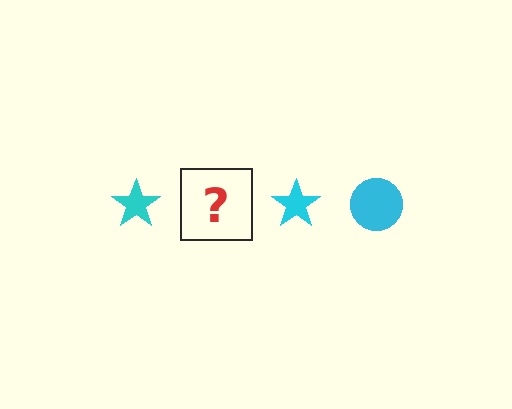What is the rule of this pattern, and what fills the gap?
The rule is that the pattern cycles through star, circle shapes in cyan. The gap should be filled with a cyan circle.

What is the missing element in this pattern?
The missing element is a cyan circle.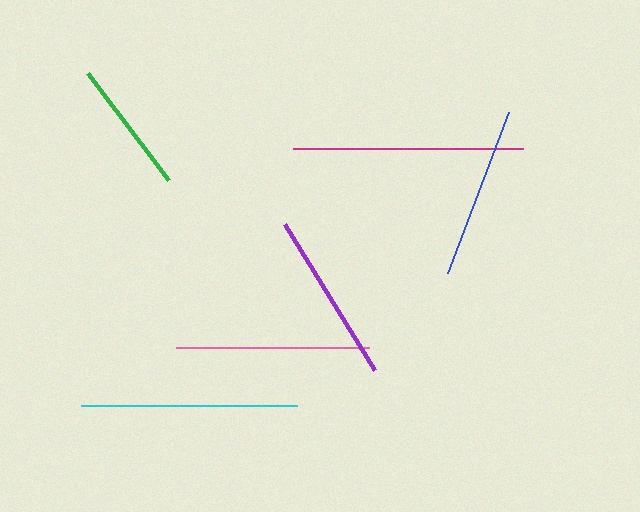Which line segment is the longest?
The magenta line is the longest at approximately 230 pixels.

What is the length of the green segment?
The green segment is approximately 134 pixels long.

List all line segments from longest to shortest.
From longest to shortest: magenta, cyan, pink, blue, purple, green.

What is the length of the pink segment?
The pink segment is approximately 193 pixels long.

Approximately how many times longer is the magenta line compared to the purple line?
The magenta line is approximately 1.3 times the length of the purple line.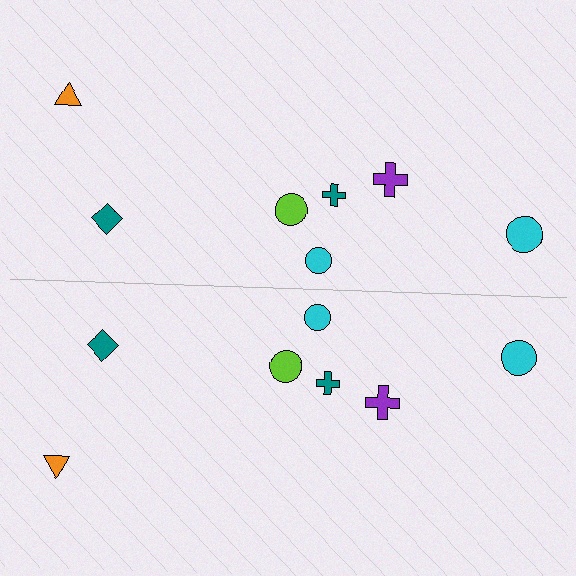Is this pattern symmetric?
Yes, this pattern has bilateral (reflection) symmetry.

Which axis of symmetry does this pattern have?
The pattern has a horizontal axis of symmetry running through the center of the image.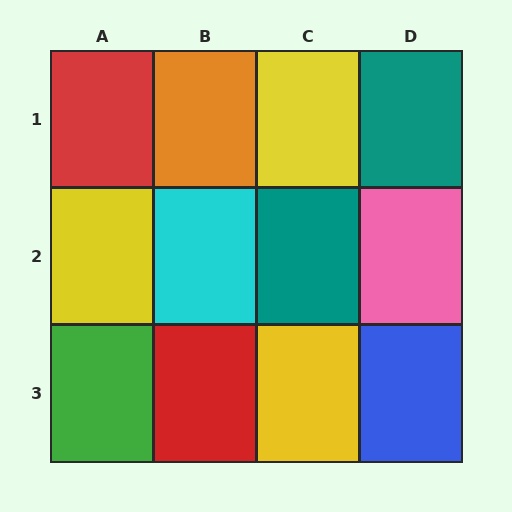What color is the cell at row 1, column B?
Orange.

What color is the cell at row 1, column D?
Teal.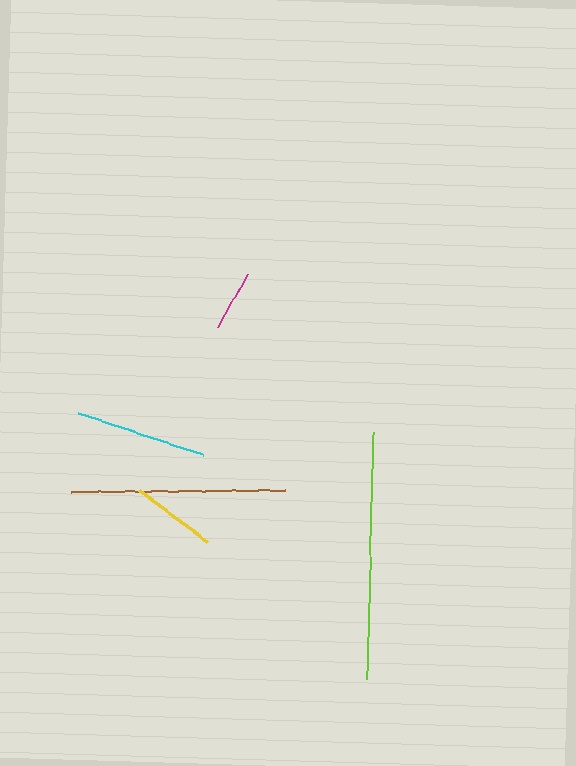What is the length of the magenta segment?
The magenta segment is approximately 62 pixels long.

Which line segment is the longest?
The lime line is the longest at approximately 248 pixels.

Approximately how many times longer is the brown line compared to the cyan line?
The brown line is approximately 1.6 times the length of the cyan line.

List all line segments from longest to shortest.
From longest to shortest: lime, brown, cyan, yellow, magenta.